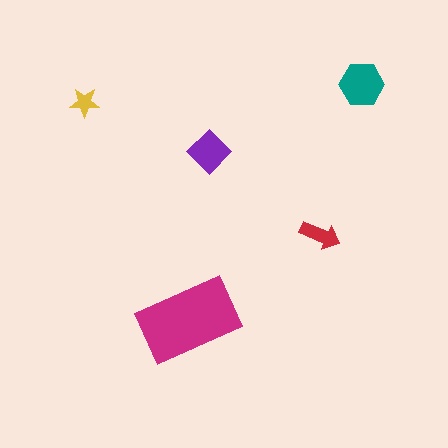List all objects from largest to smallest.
The magenta rectangle, the teal hexagon, the purple diamond, the red arrow, the yellow star.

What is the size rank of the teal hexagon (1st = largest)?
2nd.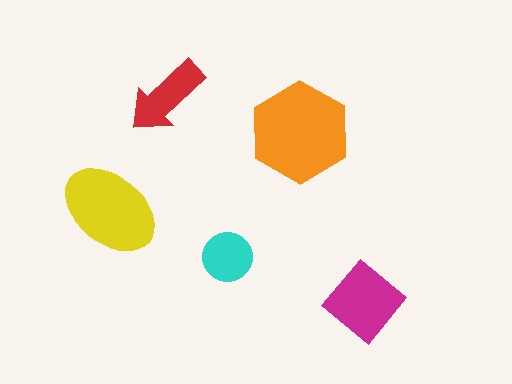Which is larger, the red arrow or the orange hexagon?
The orange hexagon.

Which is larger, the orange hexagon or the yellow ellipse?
The orange hexagon.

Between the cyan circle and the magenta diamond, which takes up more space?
The magenta diamond.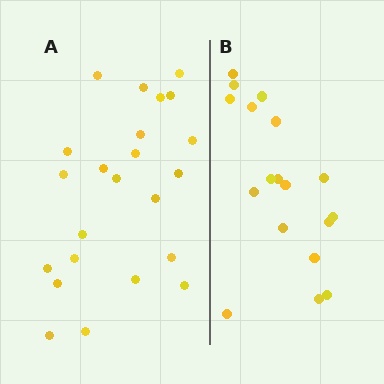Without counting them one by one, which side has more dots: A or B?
Region A (the left region) has more dots.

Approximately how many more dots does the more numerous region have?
Region A has about 5 more dots than region B.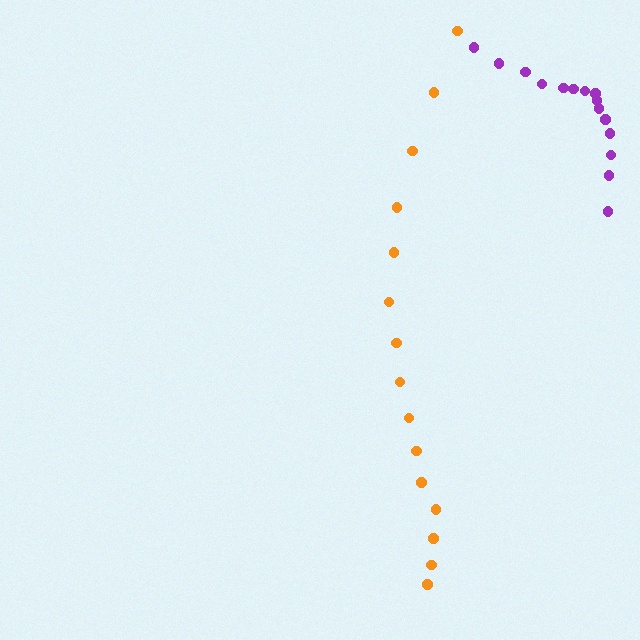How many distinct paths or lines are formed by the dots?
There are 2 distinct paths.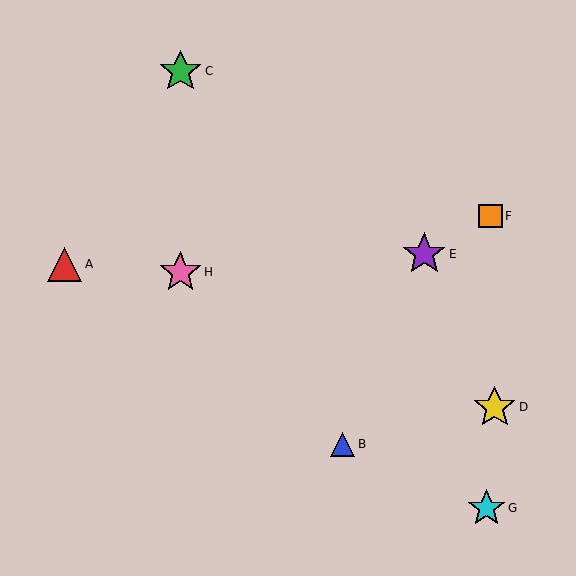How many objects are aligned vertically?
2 objects (C, H) are aligned vertically.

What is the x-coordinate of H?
Object H is at x≈180.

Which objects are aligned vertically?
Objects C, H are aligned vertically.